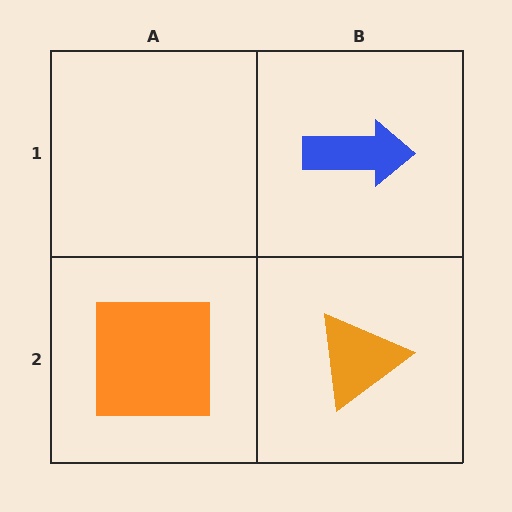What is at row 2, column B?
An orange triangle.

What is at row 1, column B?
A blue arrow.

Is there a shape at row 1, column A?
No, that cell is empty.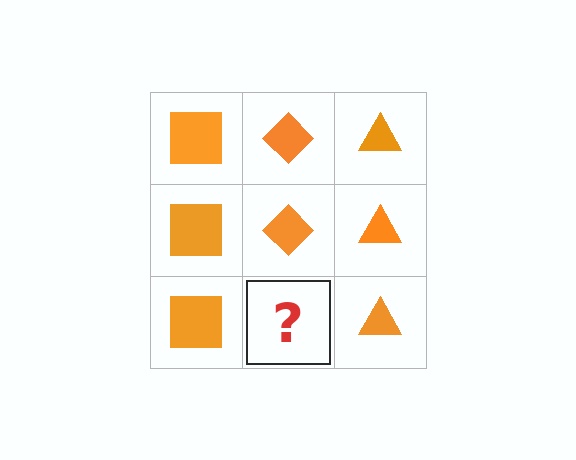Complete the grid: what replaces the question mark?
The question mark should be replaced with an orange diamond.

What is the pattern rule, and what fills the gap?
The rule is that each column has a consistent shape. The gap should be filled with an orange diamond.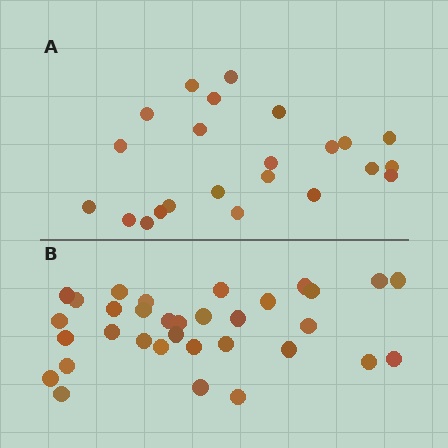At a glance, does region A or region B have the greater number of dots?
Region B (the bottom region) has more dots.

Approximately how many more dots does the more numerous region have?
Region B has roughly 10 or so more dots than region A.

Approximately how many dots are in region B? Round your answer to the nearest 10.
About 30 dots. (The exact count is 33, which rounds to 30.)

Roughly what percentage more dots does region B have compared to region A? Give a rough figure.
About 45% more.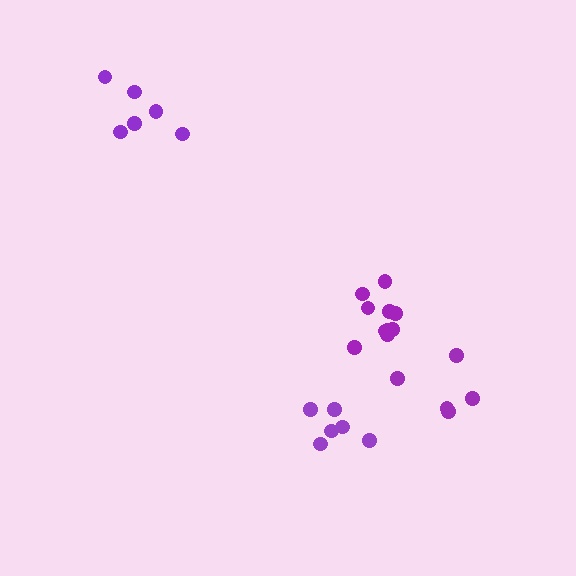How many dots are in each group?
Group 1: 10 dots, Group 2: 6 dots, Group 3: 6 dots, Group 4: 5 dots (27 total).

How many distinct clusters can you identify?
There are 4 distinct clusters.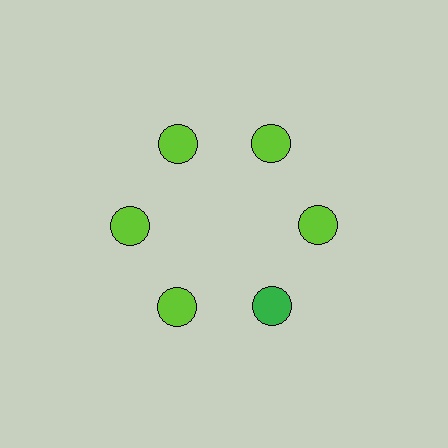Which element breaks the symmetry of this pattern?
The green circle at roughly the 5 o'clock position breaks the symmetry. All other shapes are lime circles.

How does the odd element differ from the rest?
It has a different color: green instead of lime.